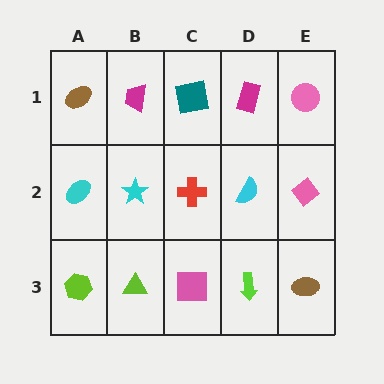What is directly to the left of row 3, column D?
A pink square.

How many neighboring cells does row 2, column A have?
3.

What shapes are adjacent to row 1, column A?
A cyan ellipse (row 2, column A), a magenta trapezoid (row 1, column B).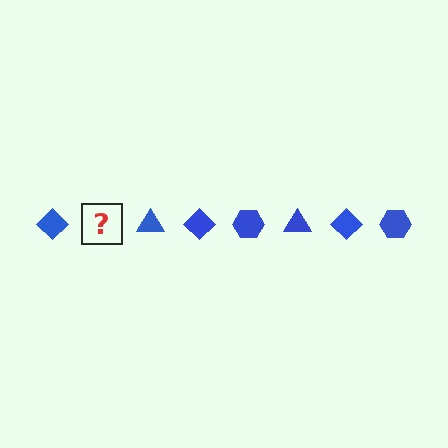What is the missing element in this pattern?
The missing element is a blue hexagon.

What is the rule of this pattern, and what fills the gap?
The rule is that the pattern cycles through diamond, hexagon, triangle shapes in blue. The gap should be filled with a blue hexagon.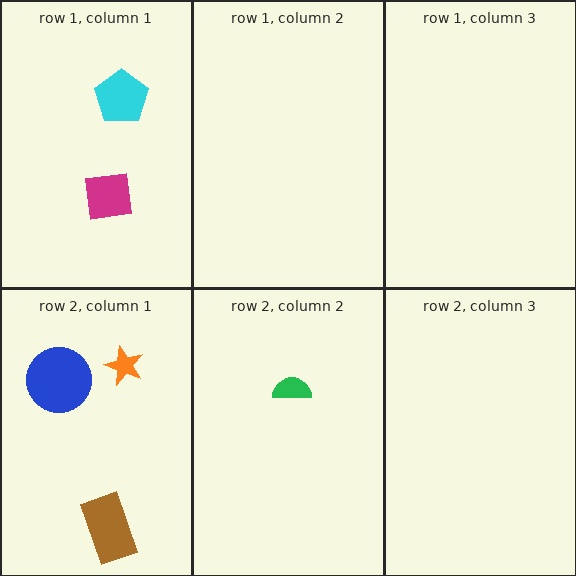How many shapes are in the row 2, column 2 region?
1.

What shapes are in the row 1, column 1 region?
The cyan pentagon, the magenta square.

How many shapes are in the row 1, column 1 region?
2.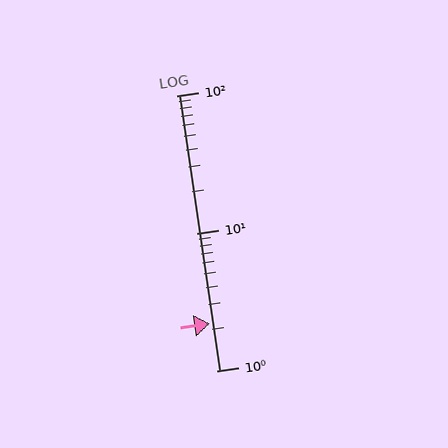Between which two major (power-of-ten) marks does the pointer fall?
The pointer is between 1 and 10.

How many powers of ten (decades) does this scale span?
The scale spans 2 decades, from 1 to 100.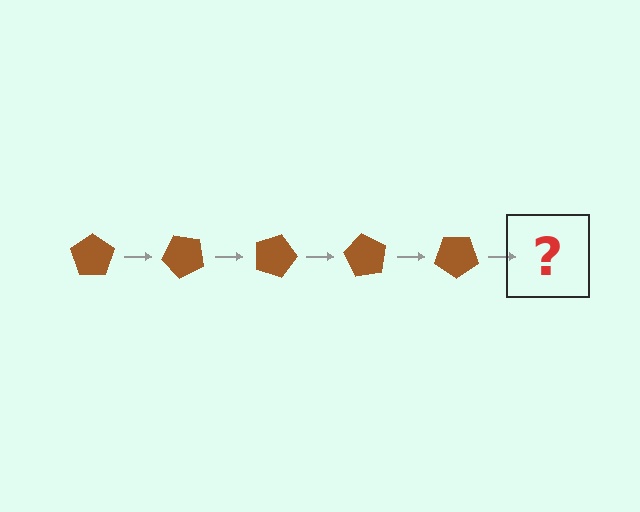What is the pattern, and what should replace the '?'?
The pattern is that the pentagon rotates 45 degrees each step. The '?' should be a brown pentagon rotated 225 degrees.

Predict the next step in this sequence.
The next step is a brown pentagon rotated 225 degrees.